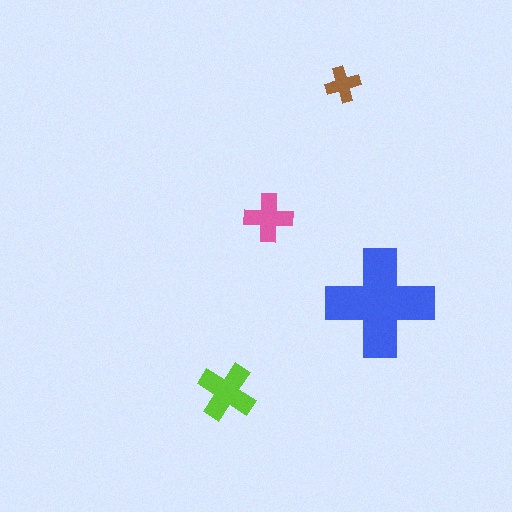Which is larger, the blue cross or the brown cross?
The blue one.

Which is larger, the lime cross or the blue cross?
The blue one.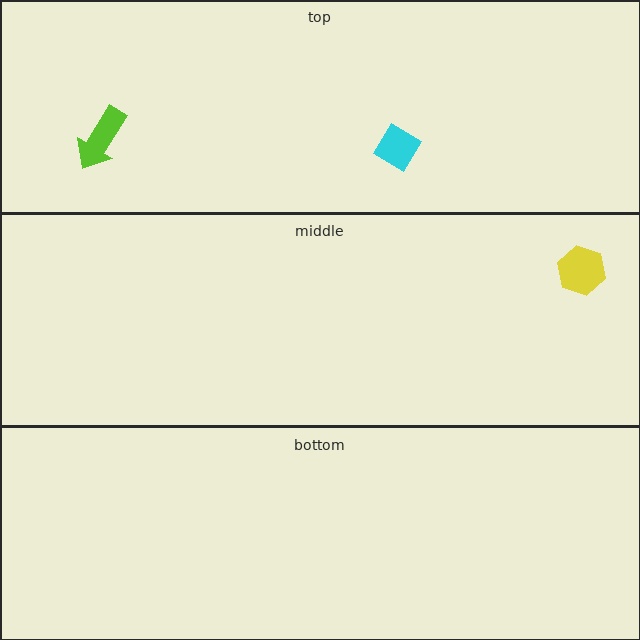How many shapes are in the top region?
2.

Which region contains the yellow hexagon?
The middle region.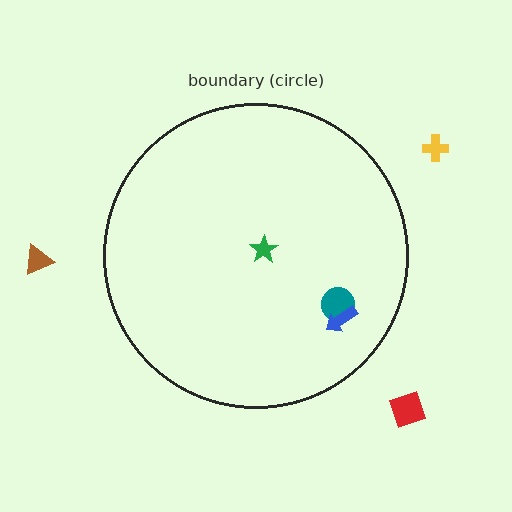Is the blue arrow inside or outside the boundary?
Inside.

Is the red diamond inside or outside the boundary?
Outside.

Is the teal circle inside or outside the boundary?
Inside.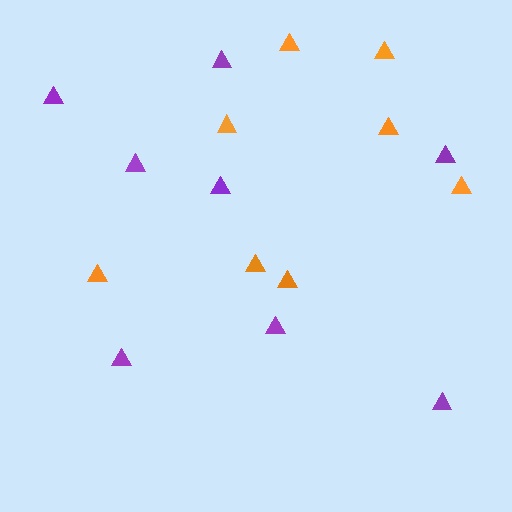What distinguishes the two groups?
There are 2 groups: one group of purple triangles (8) and one group of orange triangles (8).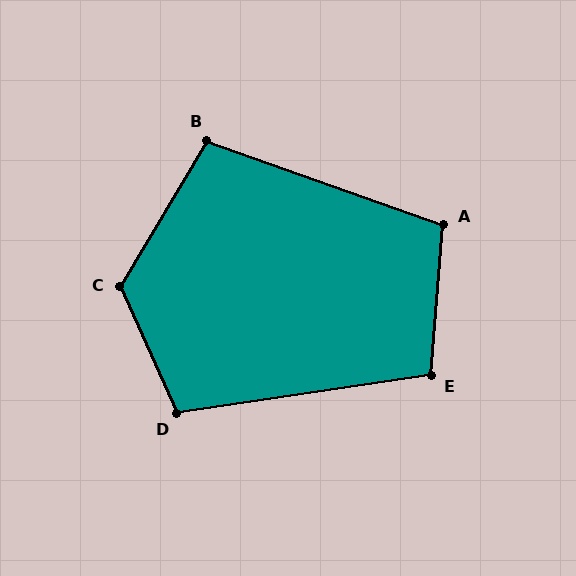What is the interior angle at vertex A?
Approximately 105 degrees (obtuse).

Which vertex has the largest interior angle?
C, at approximately 125 degrees.